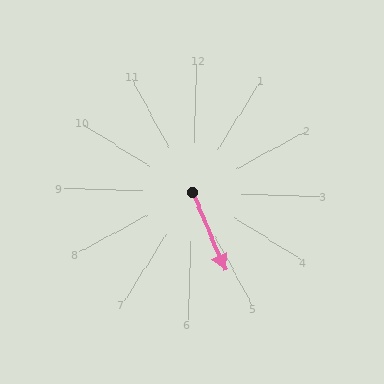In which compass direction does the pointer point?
Southeast.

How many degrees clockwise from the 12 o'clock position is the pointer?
Approximately 155 degrees.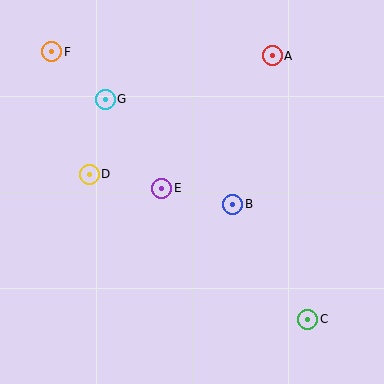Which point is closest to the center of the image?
Point E at (162, 188) is closest to the center.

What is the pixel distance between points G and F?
The distance between G and F is 71 pixels.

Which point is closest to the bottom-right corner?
Point C is closest to the bottom-right corner.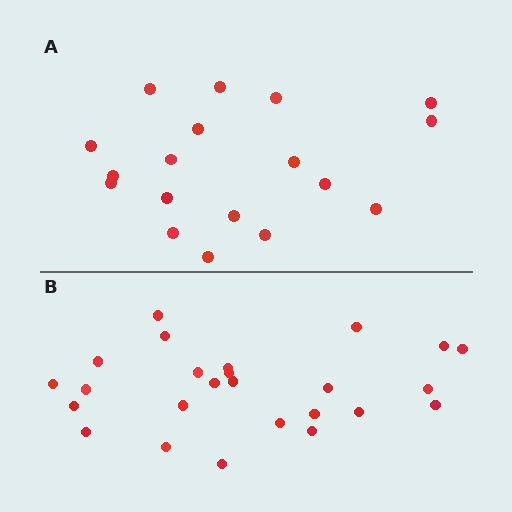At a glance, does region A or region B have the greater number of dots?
Region B (the bottom region) has more dots.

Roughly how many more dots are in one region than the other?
Region B has roughly 8 or so more dots than region A.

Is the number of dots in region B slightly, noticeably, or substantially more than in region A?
Region B has noticeably more, but not dramatically so. The ratio is roughly 1.4 to 1.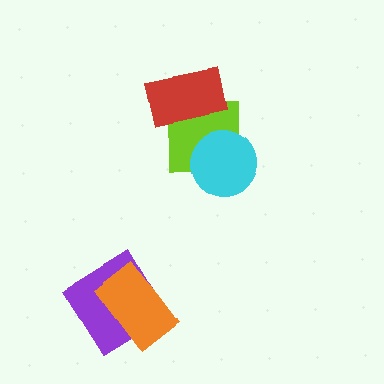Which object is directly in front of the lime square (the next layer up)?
The red rectangle is directly in front of the lime square.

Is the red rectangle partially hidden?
No, no other shape covers it.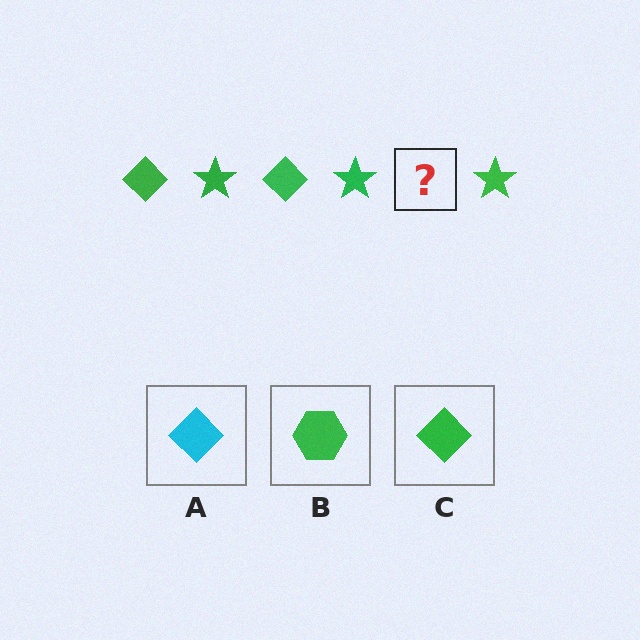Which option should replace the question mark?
Option C.